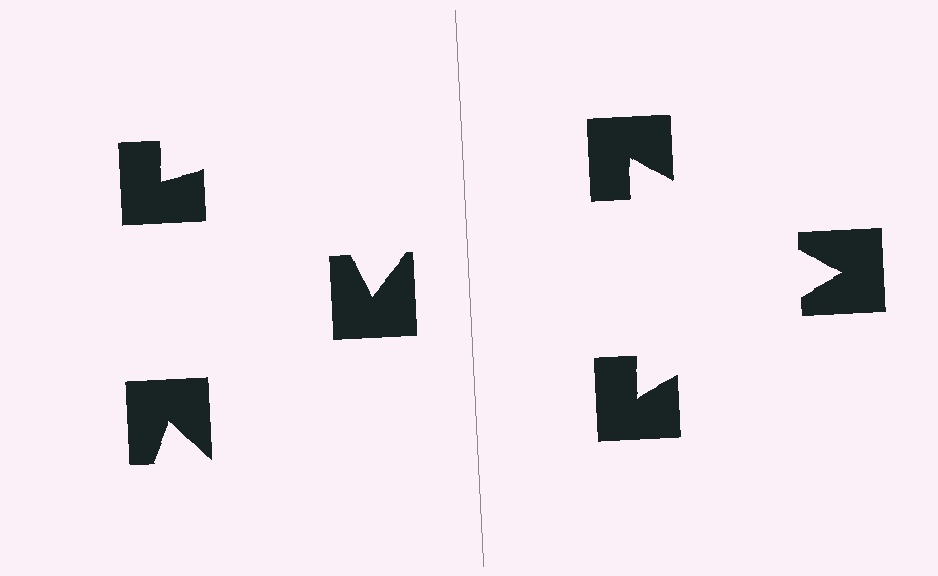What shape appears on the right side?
An illusory triangle.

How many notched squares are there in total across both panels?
6 — 3 on each side.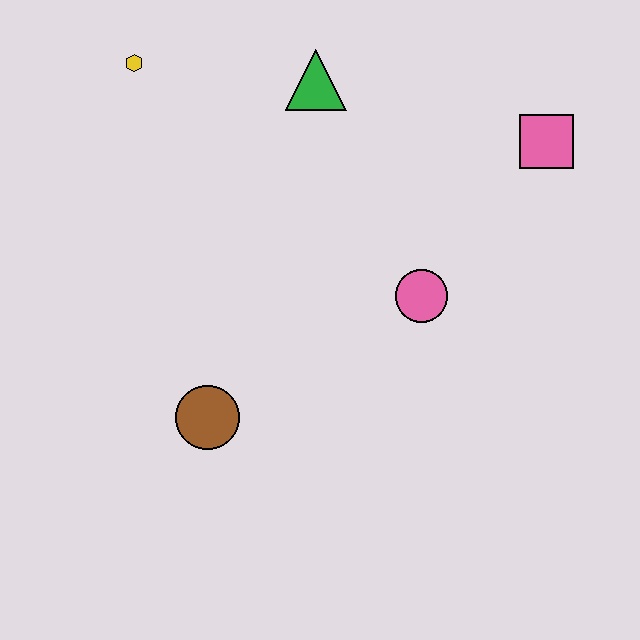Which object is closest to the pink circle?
The pink square is closest to the pink circle.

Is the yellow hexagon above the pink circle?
Yes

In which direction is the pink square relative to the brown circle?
The pink square is to the right of the brown circle.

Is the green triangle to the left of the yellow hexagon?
No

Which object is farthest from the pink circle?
The yellow hexagon is farthest from the pink circle.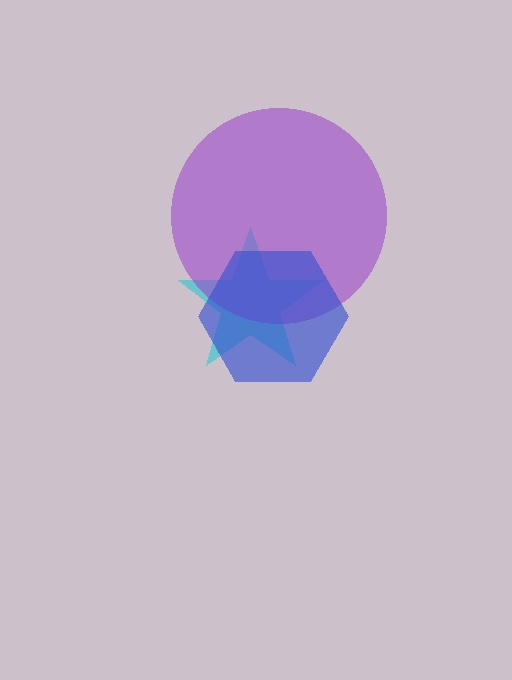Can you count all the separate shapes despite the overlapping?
Yes, there are 3 separate shapes.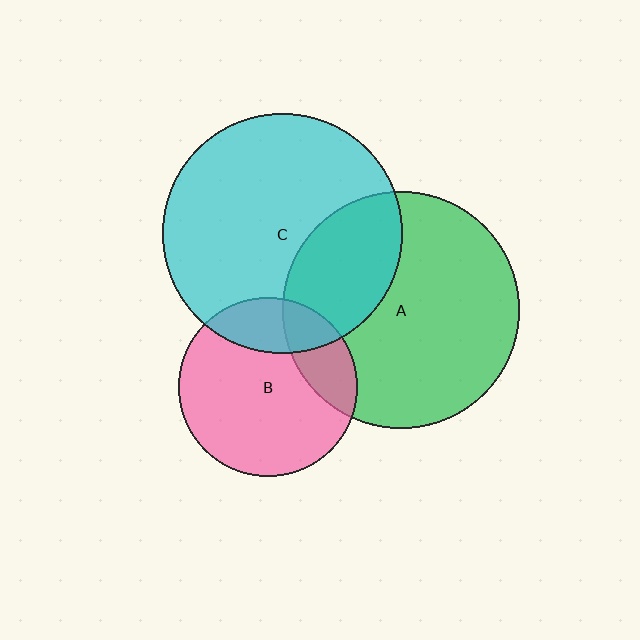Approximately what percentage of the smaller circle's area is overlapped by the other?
Approximately 30%.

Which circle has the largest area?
Circle C (cyan).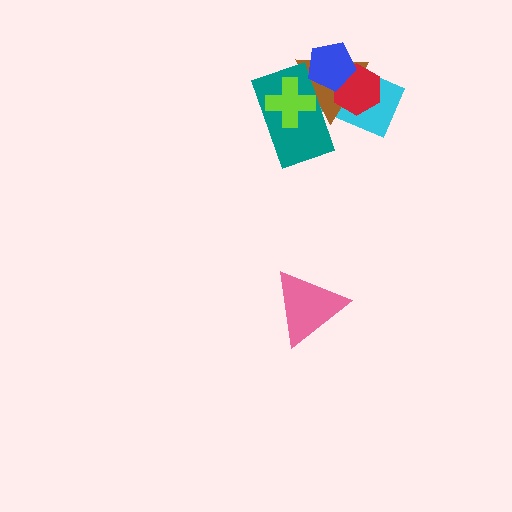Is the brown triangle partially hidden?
Yes, it is partially covered by another shape.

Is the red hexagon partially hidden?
Yes, it is partially covered by another shape.